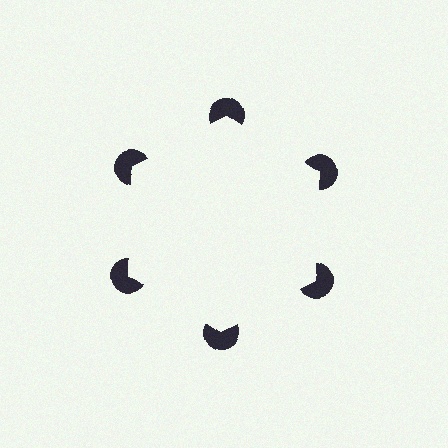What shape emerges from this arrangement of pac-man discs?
An illusory hexagon — its edges are inferred from the aligned wedge cuts in the pac-man discs, not physically drawn.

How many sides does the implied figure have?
6 sides.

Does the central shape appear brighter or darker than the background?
It typically appears slightly brighter than the background, even though no actual brightness change is drawn.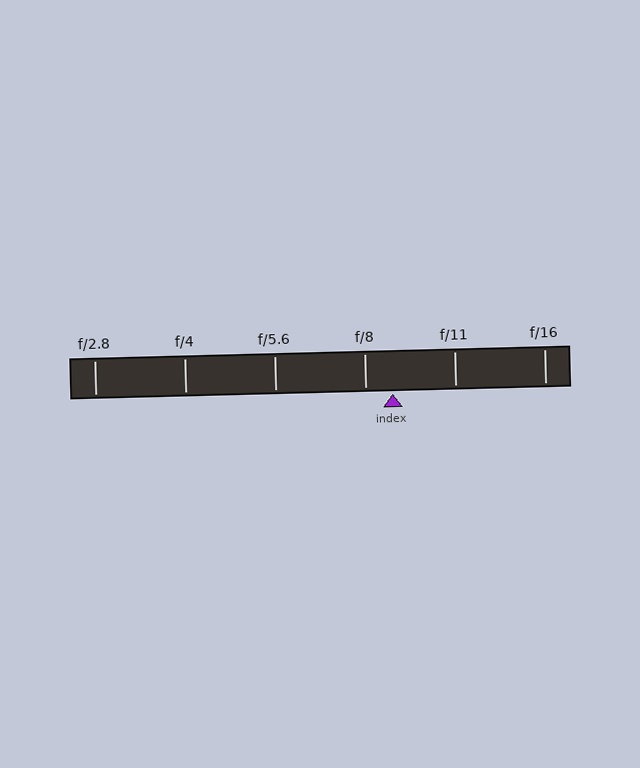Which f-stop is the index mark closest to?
The index mark is closest to f/8.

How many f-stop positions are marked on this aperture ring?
There are 6 f-stop positions marked.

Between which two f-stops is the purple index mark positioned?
The index mark is between f/8 and f/11.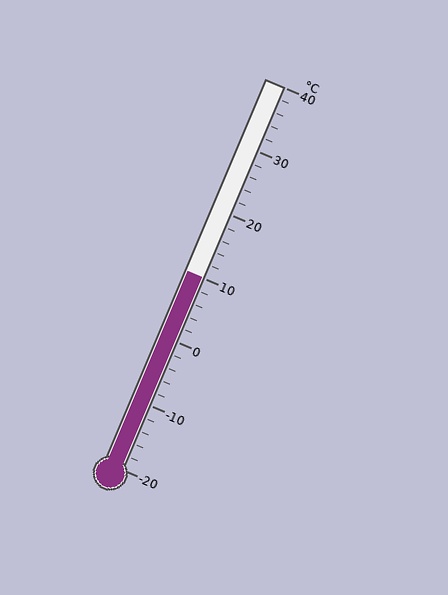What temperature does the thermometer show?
The thermometer shows approximately 10°C.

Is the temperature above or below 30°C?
The temperature is below 30°C.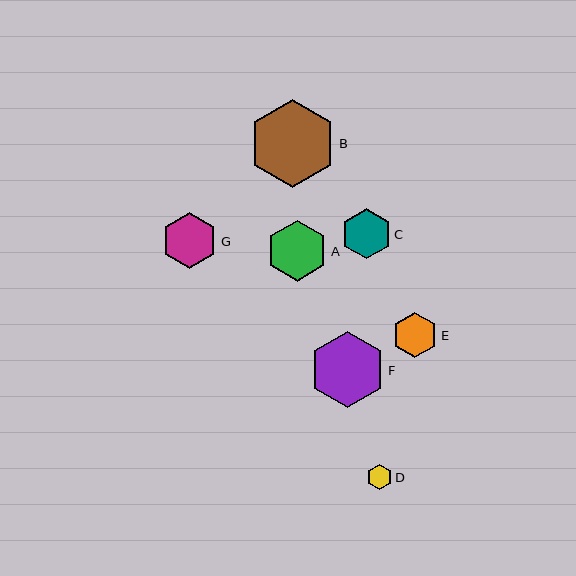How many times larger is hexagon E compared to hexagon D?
Hexagon E is approximately 1.8 times the size of hexagon D.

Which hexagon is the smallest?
Hexagon D is the smallest with a size of approximately 26 pixels.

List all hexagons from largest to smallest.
From largest to smallest: B, F, A, G, C, E, D.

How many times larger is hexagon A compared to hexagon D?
Hexagon A is approximately 2.4 times the size of hexagon D.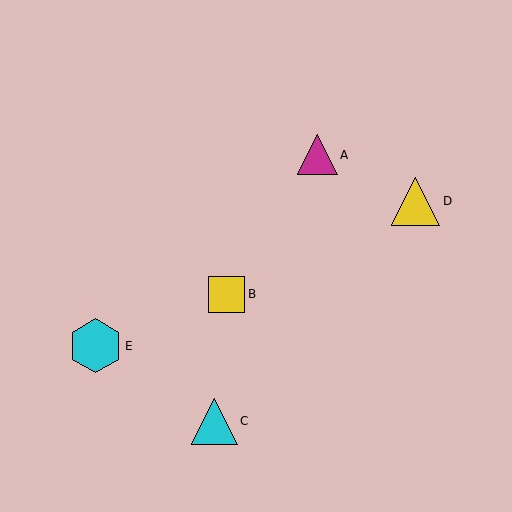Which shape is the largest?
The cyan hexagon (labeled E) is the largest.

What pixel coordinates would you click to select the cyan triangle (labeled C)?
Click at (214, 421) to select the cyan triangle C.